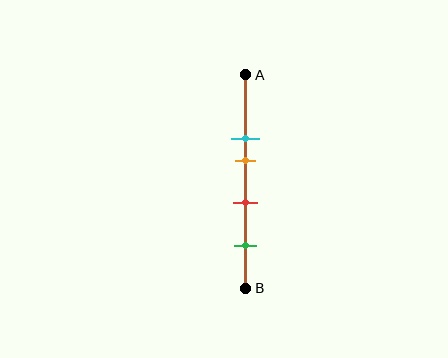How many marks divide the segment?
There are 4 marks dividing the segment.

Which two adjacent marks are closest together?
The cyan and orange marks are the closest adjacent pair.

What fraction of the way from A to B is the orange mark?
The orange mark is approximately 40% (0.4) of the way from A to B.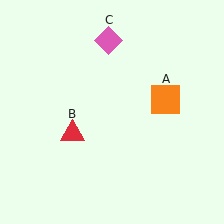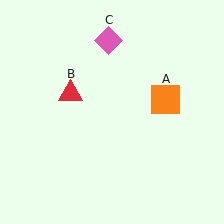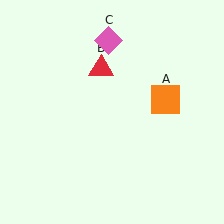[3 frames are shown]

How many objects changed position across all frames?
1 object changed position: red triangle (object B).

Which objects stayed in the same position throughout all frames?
Orange square (object A) and pink diamond (object C) remained stationary.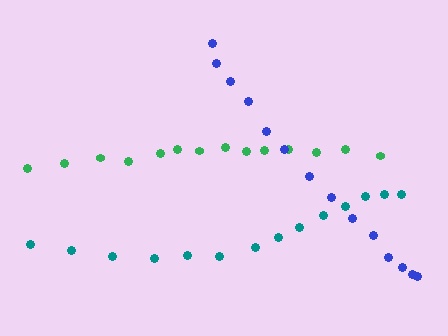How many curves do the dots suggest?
There are 3 distinct paths.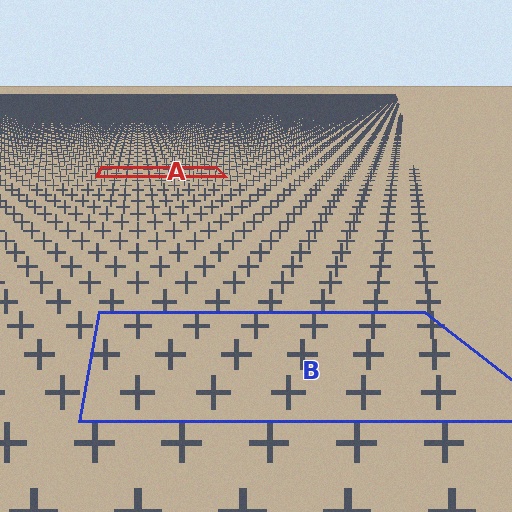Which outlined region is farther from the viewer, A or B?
Region A is farther from the viewer — the texture elements inside it appear smaller and more densely packed.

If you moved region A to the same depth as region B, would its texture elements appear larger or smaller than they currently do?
They would appear larger. At a closer depth, the same texture elements are projected at a bigger on-screen size.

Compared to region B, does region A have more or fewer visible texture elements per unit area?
Region A has more texture elements per unit area — they are packed more densely because it is farther away.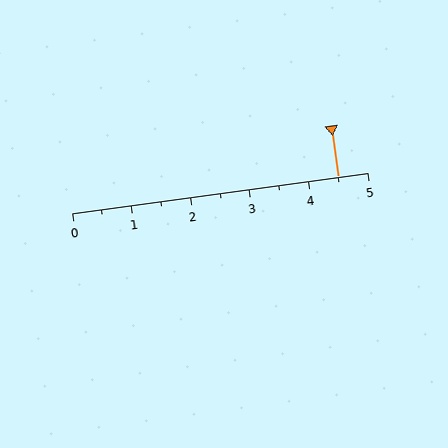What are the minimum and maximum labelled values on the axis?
The axis runs from 0 to 5.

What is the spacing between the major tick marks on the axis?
The major ticks are spaced 1 apart.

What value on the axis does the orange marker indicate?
The marker indicates approximately 4.5.